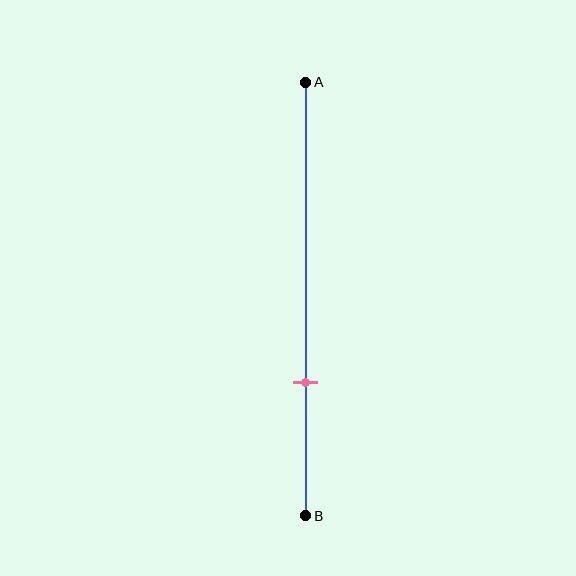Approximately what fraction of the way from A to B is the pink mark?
The pink mark is approximately 70% of the way from A to B.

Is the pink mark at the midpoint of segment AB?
No, the mark is at about 70% from A, not at the 50% midpoint.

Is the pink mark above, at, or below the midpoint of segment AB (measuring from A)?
The pink mark is below the midpoint of segment AB.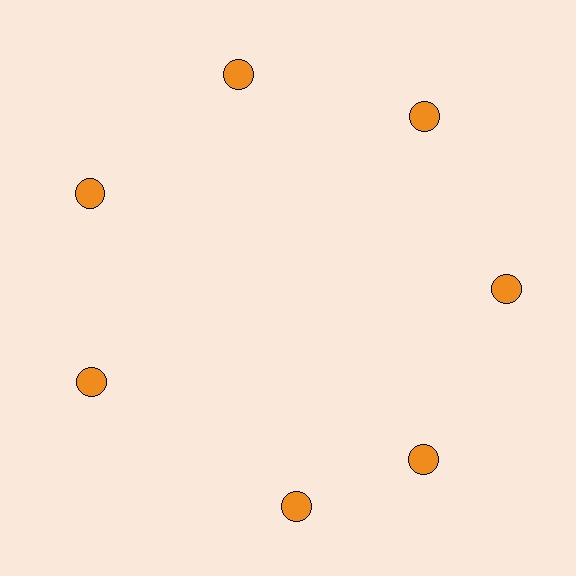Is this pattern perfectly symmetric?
No. The 7 orange circles are arranged in a ring, but one element near the 6 o'clock position is rotated out of alignment along the ring, breaking the 7-fold rotational symmetry.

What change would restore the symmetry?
The symmetry would be restored by rotating it back into even spacing with its neighbors so that all 7 circles sit at equal angles and equal distance from the center.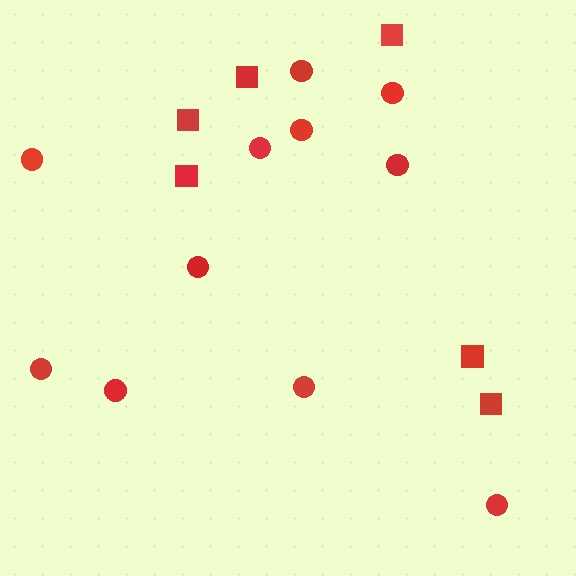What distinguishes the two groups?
There are 2 groups: one group of circles (11) and one group of squares (6).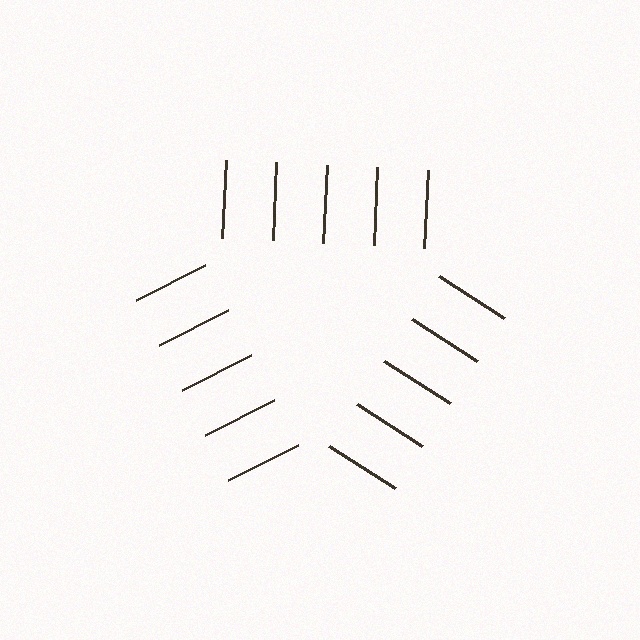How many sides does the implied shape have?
3 sides — the line-ends trace a triangle.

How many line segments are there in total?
15 — 5 along each of the 3 edges.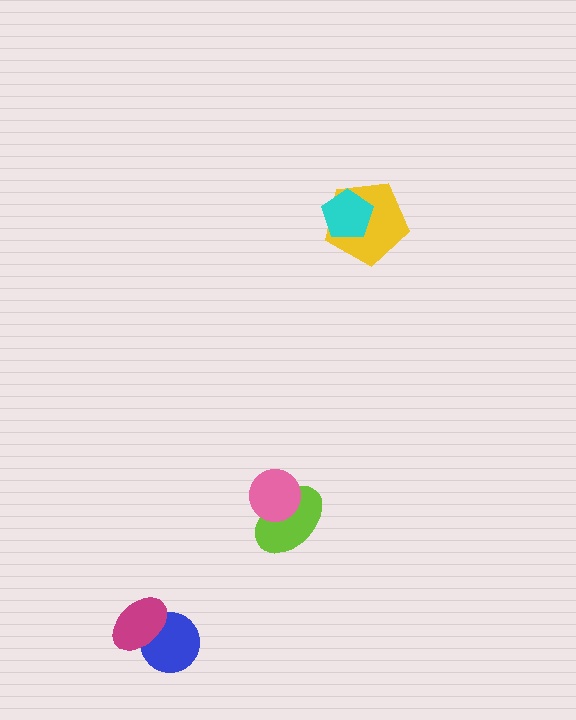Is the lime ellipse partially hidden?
Yes, it is partially covered by another shape.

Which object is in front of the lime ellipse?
The pink circle is in front of the lime ellipse.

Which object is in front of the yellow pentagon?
The cyan pentagon is in front of the yellow pentagon.